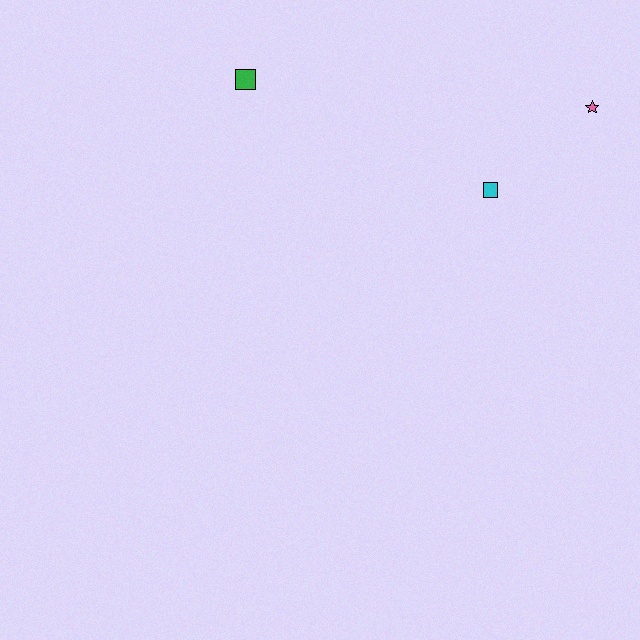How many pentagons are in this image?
There are no pentagons.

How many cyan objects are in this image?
There is 1 cyan object.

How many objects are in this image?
There are 3 objects.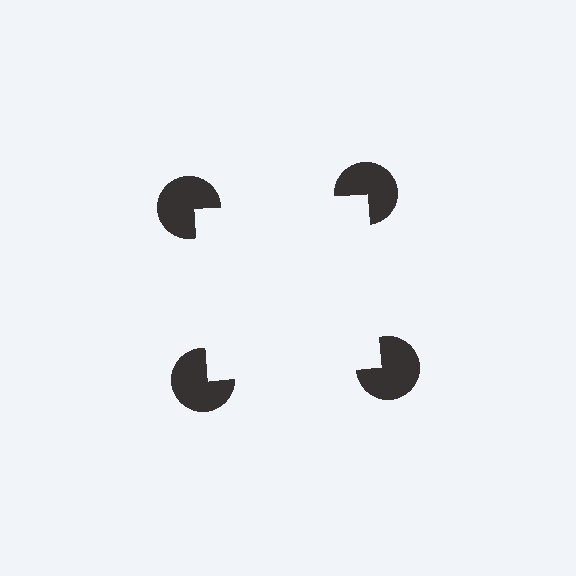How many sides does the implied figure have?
4 sides.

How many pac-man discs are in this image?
There are 4 — one at each vertex of the illusory square.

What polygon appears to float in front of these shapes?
An illusory square — its edges are inferred from the aligned wedge cuts in the pac-man discs, not physically drawn.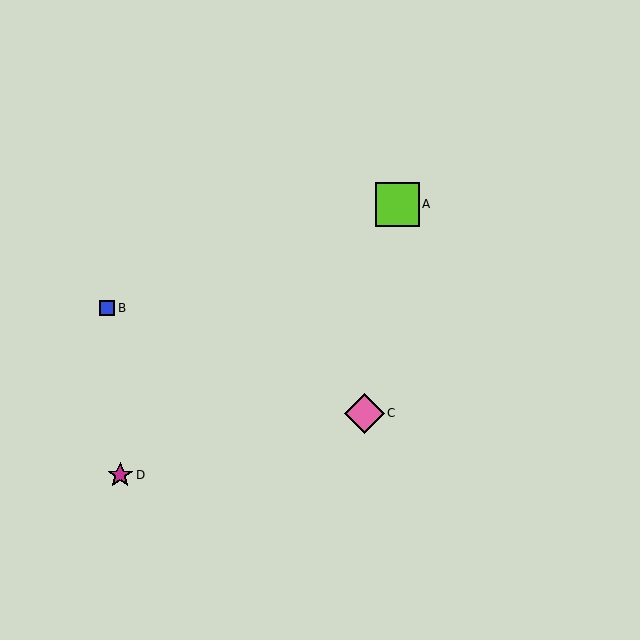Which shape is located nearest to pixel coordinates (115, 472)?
The magenta star (labeled D) at (120, 475) is nearest to that location.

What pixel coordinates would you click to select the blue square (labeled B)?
Click at (107, 308) to select the blue square B.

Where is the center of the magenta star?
The center of the magenta star is at (120, 475).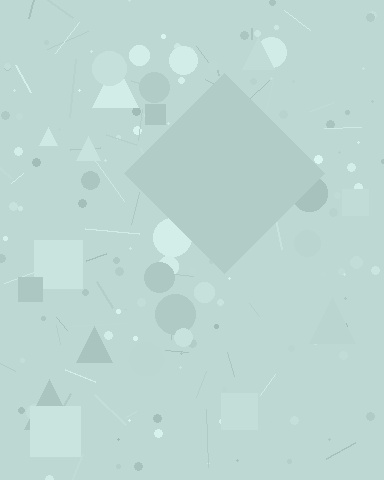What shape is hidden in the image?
A diamond is hidden in the image.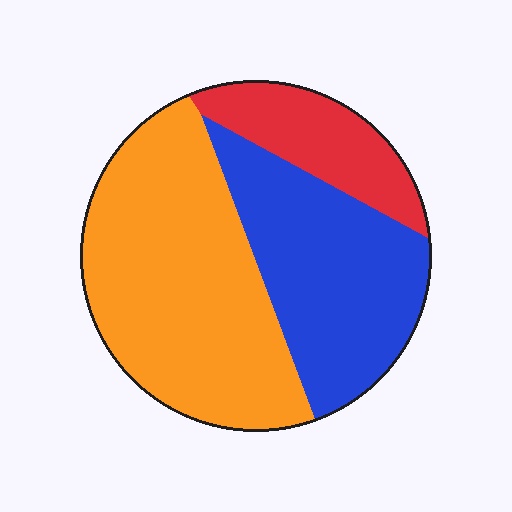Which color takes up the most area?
Orange, at roughly 50%.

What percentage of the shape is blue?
Blue covers roughly 35% of the shape.